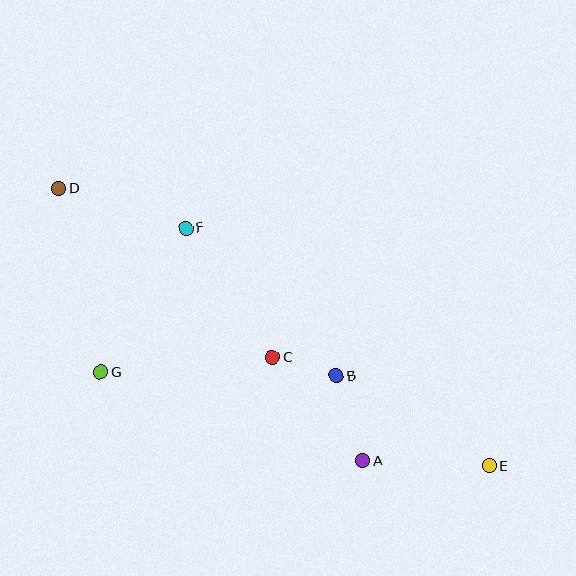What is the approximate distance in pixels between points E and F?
The distance between E and F is approximately 386 pixels.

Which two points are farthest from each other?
Points D and E are farthest from each other.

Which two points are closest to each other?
Points B and C are closest to each other.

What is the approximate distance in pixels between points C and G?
The distance between C and G is approximately 172 pixels.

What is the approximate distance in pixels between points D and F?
The distance between D and F is approximately 133 pixels.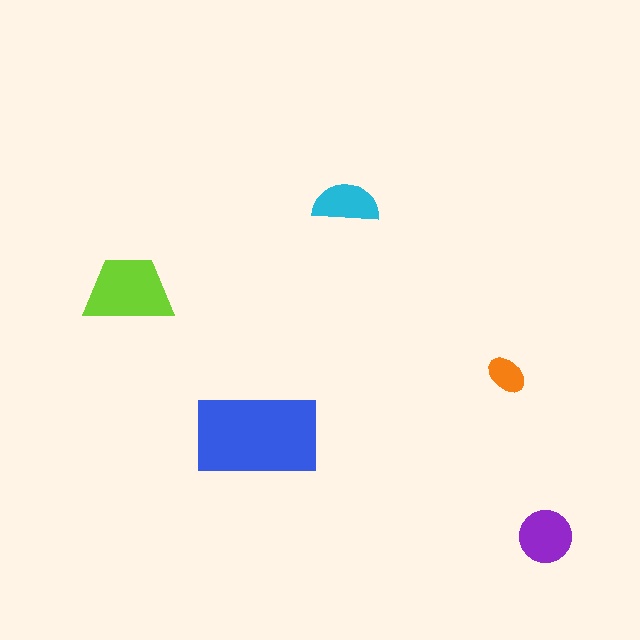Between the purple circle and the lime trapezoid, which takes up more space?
The lime trapezoid.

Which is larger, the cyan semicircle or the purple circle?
The purple circle.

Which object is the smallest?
The orange ellipse.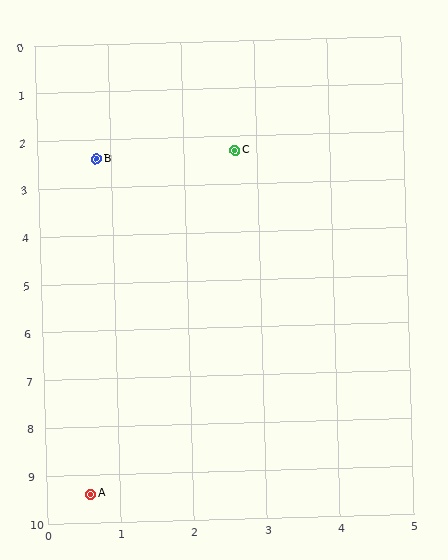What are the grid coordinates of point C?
Point C is at approximately (2.7, 2.3).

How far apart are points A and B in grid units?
Points A and B are about 7.0 grid units apart.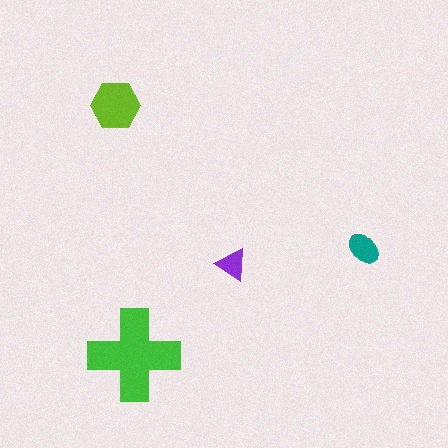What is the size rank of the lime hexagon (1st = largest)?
2nd.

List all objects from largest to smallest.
The green cross, the lime hexagon, the teal ellipse, the purple triangle.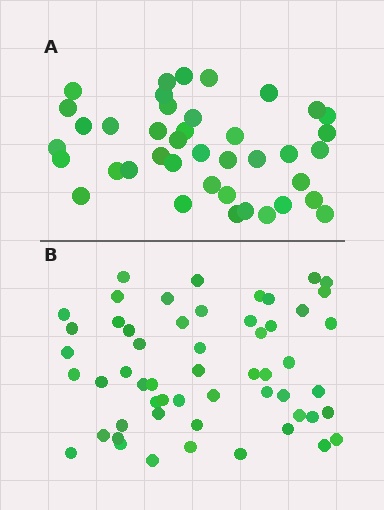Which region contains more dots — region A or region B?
Region B (the bottom region) has more dots.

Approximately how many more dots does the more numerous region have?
Region B has approximately 15 more dots than region A.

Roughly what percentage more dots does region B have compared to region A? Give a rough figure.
About 40% more.